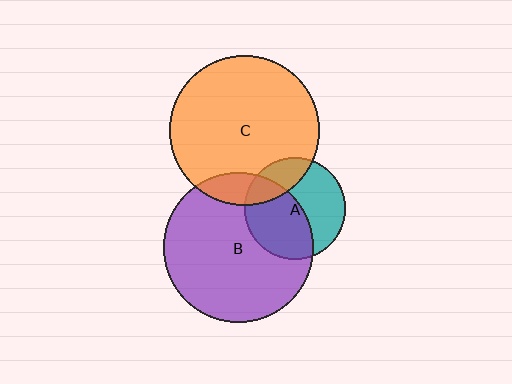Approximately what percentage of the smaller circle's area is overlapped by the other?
Approximately 25%.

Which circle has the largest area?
Circle C (orange).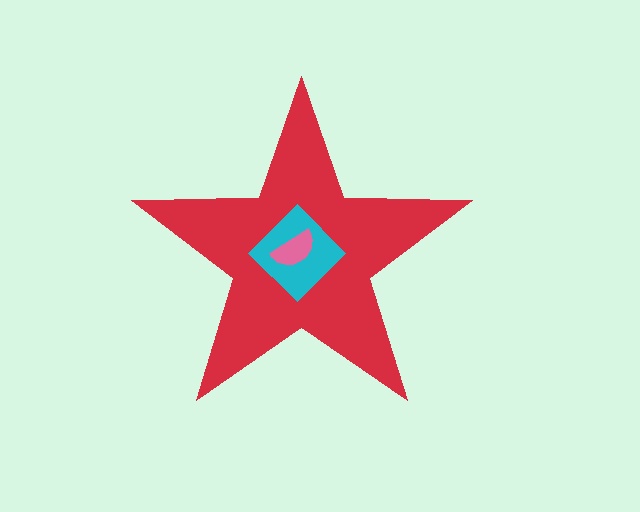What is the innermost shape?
The pink semicircle.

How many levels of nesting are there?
3.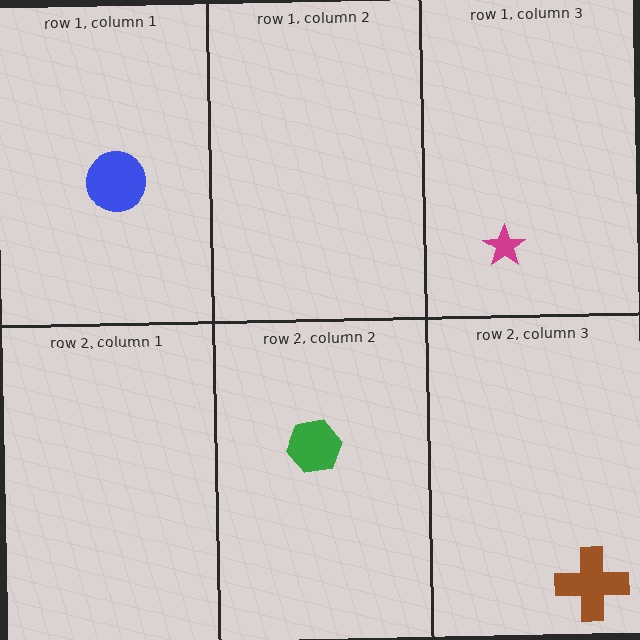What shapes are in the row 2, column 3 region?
The brown cross.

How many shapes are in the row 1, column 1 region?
1.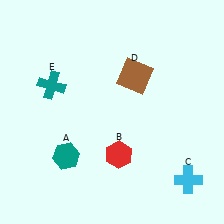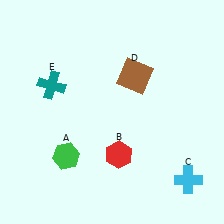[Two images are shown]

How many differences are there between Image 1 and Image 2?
There is 1 difference between the two images.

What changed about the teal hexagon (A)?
In Image 1, A is teal. In Image 2, it changed to green.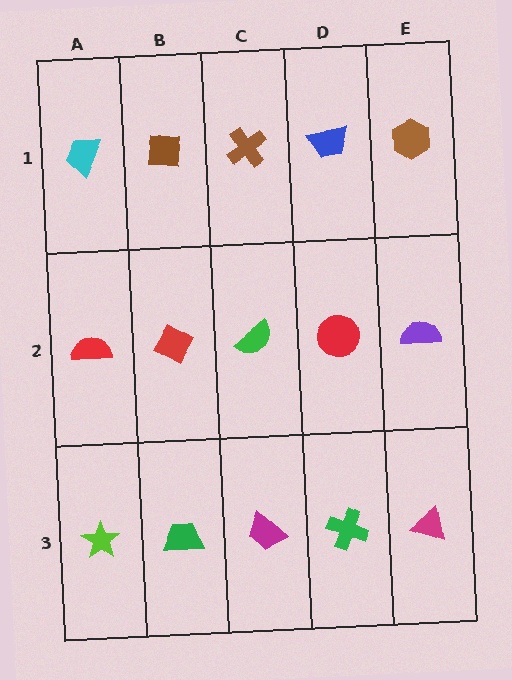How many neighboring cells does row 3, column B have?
3.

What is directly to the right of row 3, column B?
A magenta trapezoid.